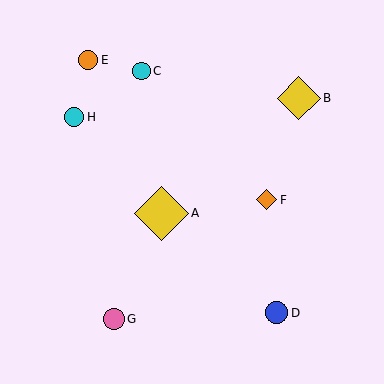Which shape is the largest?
The yellow diamond (labeled A) is the largest.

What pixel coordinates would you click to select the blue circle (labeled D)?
Click at (277, 313) to select the blue circle D.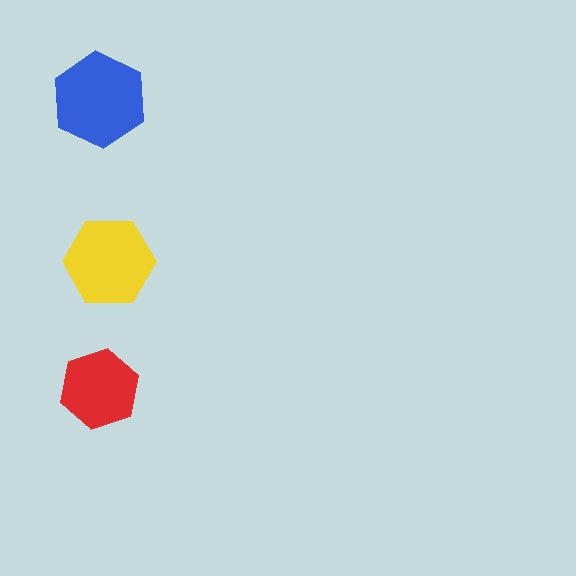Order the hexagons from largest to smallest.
the blue one, the yellow one, the red one.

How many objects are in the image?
There are 3 objects in the image.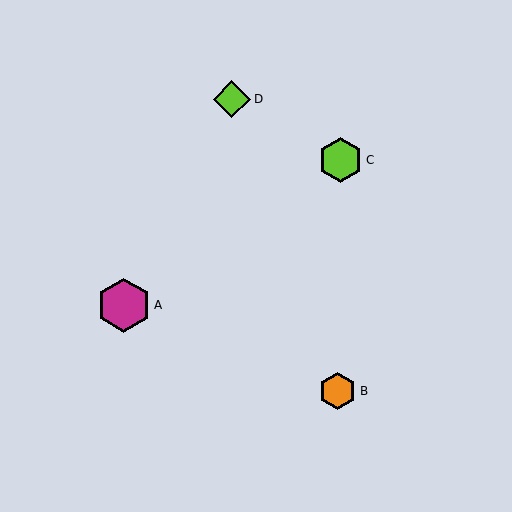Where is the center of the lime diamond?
The center of the lime diamond is at (232, 99).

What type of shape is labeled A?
Shape A is a magenta hexagon.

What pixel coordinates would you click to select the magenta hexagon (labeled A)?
Click at (124, 305) to select the magenta hexagon A.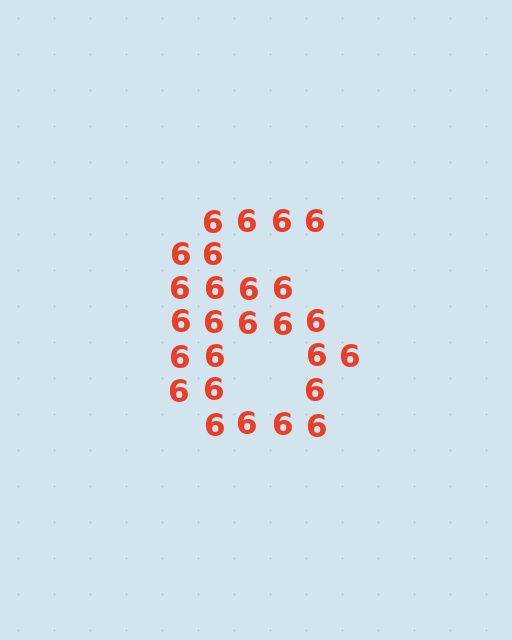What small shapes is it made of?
It is made of small digit 6's.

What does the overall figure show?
The overall figure shows the digit 6.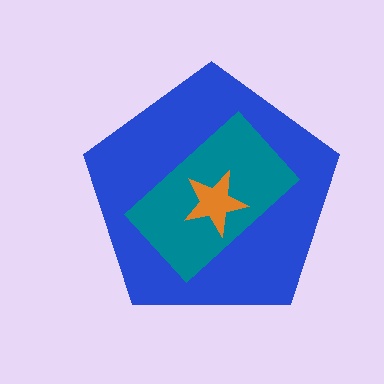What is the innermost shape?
The orange star.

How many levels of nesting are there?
3.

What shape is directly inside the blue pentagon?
The teal rectangle.